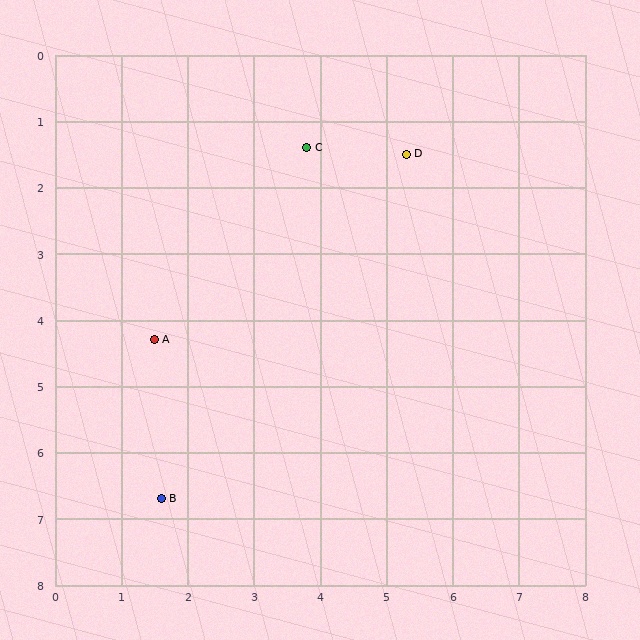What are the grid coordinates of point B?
Point B is at approximately (1.6, 6.7).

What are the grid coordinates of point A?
Point A is at approximately (1.5, 4.3).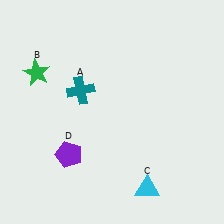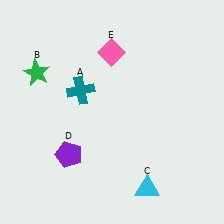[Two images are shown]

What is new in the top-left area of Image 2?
A pink diamond (E) was added in the top-left area of Image 2.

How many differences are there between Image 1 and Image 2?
There is 1 difference between the two images.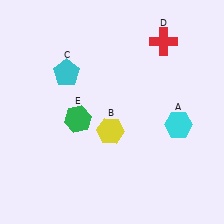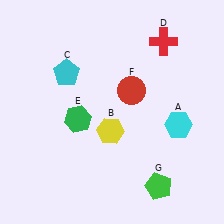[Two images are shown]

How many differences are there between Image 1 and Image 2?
There are 2 differences between the two images.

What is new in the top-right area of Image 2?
A red circle (F) was added in the top-right area of Image 2.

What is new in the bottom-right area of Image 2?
A green pentagon (G) was added in the bottom-right area of Image 2.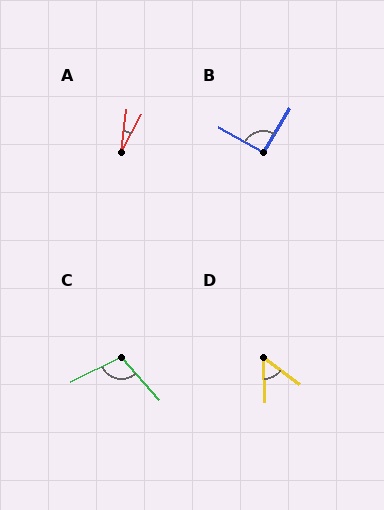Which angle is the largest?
C, at approximately 105 degrees.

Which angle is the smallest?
A, at approximately 20 degrees.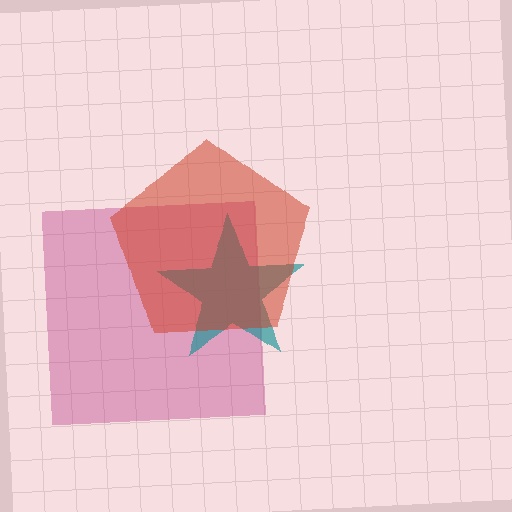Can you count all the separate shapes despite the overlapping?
Yes, there are 3 separate shapes.